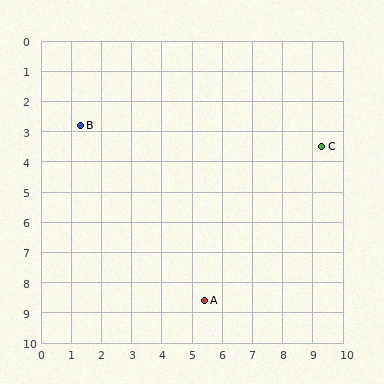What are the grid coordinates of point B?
Point B is at approximately (1.3, 2.8).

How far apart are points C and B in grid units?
Points C and B are about 8.0 grid units apart.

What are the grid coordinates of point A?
Point A is at approximately (5.4, 8.6).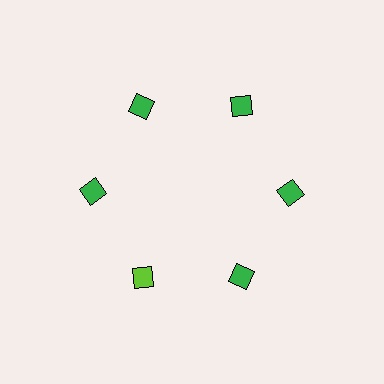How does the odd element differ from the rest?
It has a different color: lime instead of green.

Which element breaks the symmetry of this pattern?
The lime diamond at roughly the 7 o'clock position breaks the symmetry. All other shapes are green diamonds.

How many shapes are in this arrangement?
There are 6 shapes arranged in a ring pattern.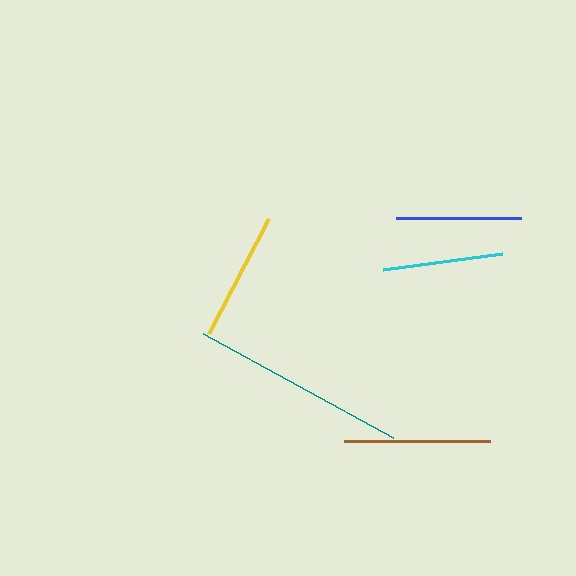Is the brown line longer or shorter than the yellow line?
The brown line is longer than the yellow line.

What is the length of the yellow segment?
The yellow segment is approximately 130 pixels long.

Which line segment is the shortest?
The cyan line is the shortest at approximately 120 pixels.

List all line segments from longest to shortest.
From longest to shortest: teal, brown, yellow, blue, cyan.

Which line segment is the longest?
The teal line is the longest at approximately 216 pixels.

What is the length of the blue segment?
The blue segment is approximately 124 pixels long.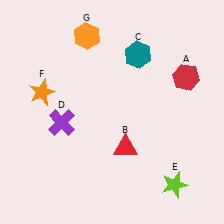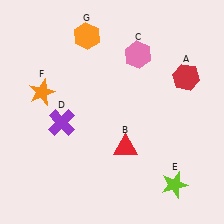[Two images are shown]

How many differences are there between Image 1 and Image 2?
There is 1 difference between the two images.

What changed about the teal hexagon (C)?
In Image 1, C is teal. In Image 2, it changed to pink.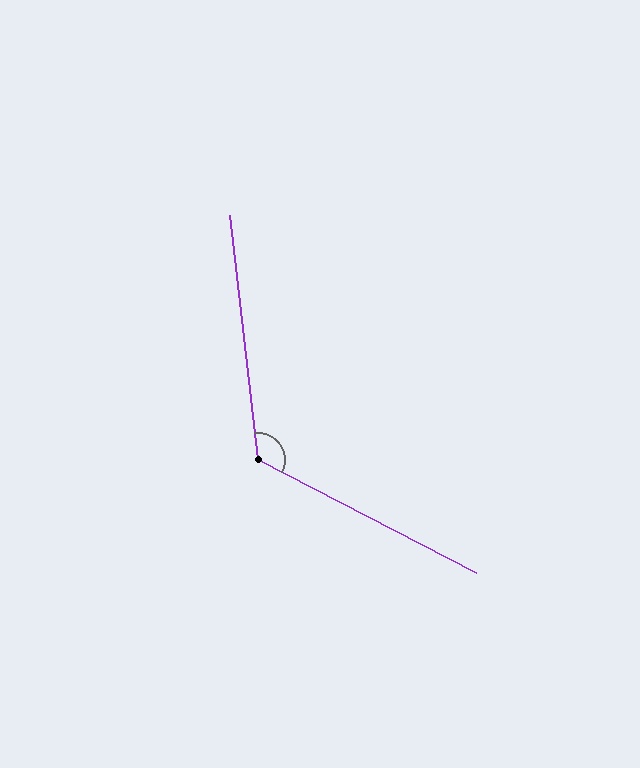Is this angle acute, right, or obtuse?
It is obtuse.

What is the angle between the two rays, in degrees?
Approximately 124 degrees.